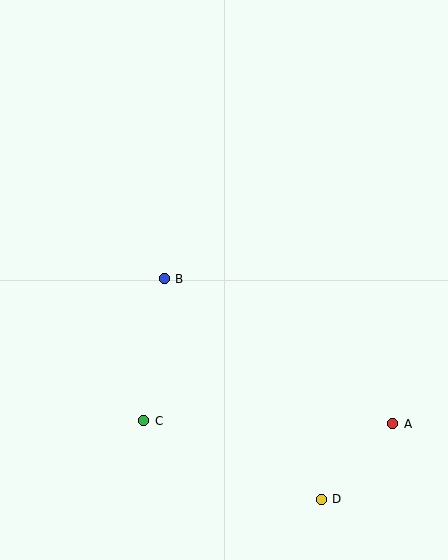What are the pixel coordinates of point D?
Point D is at (321, 499).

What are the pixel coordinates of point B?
Point B is at (164, 279).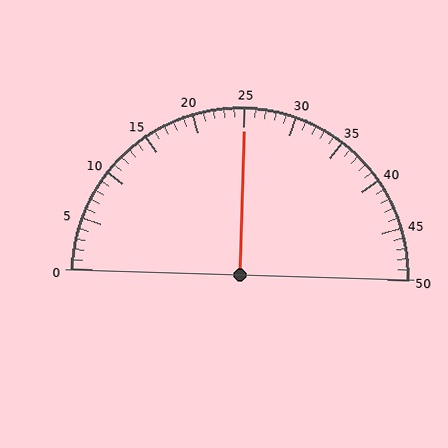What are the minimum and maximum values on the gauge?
The gauge ranges from 0 to 50.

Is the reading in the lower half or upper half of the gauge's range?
The reading is in the upper half of the range (0 to 50).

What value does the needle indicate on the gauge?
The needle indicates approximately 25.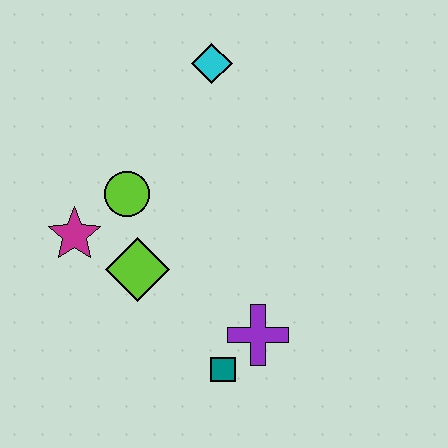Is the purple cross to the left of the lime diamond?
No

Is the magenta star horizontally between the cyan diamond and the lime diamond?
No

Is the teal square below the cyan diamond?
Yes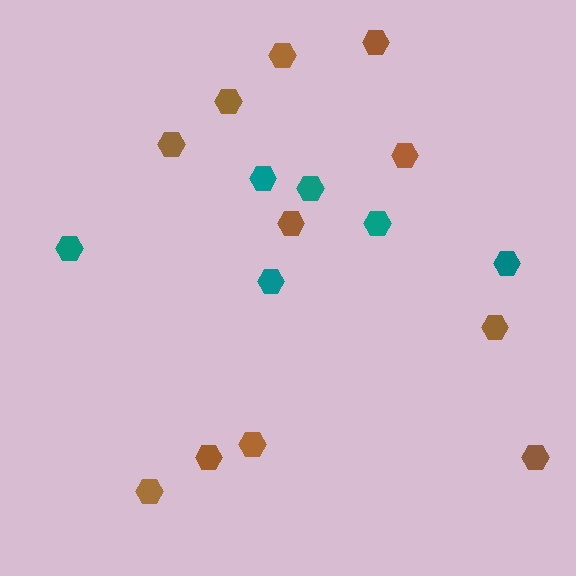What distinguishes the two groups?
There are 2 groups: one group of teal hexagons (6) and one group of brown hexagons (11).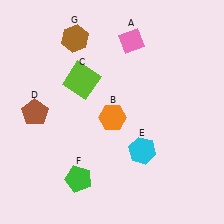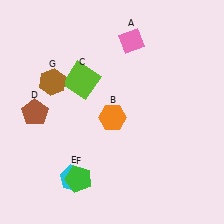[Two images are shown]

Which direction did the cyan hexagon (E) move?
The cyan hexagon (E) moved left.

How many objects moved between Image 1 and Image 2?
2 objects moved between the two images.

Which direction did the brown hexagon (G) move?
The brown hexagon (G) moved down.